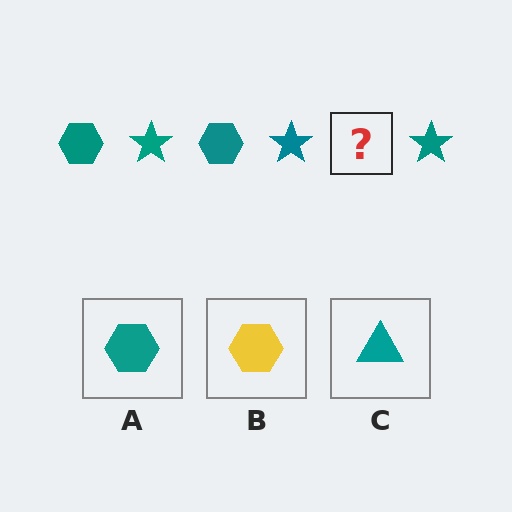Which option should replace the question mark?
Option A.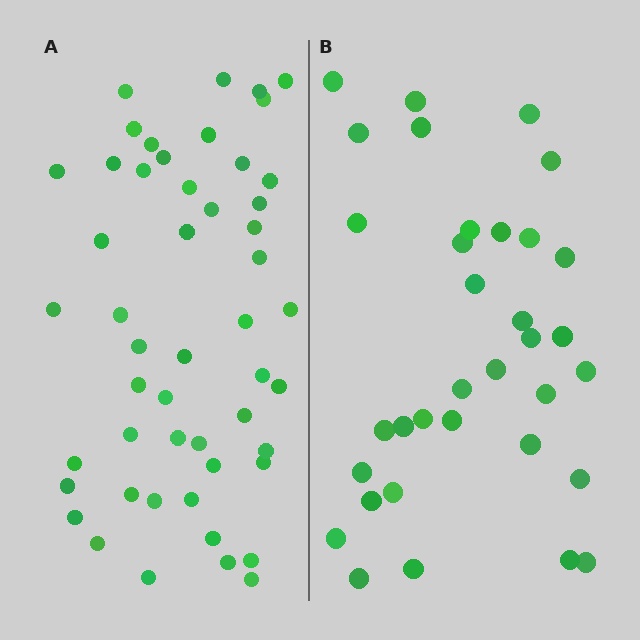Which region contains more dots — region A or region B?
Region A (the left region) has more dots.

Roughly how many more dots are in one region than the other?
Region A has approximately 15 more dots than region B.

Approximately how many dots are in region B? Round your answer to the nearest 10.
About 30 dots. (The exact count is 34, which rounds to 30.)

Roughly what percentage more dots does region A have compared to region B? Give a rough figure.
About 45% more.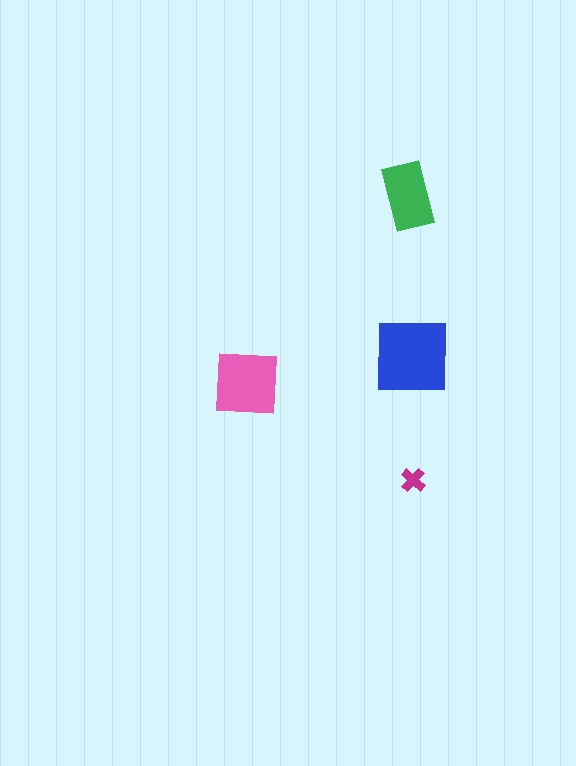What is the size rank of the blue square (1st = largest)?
1st.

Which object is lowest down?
The magenta cross is bottommost.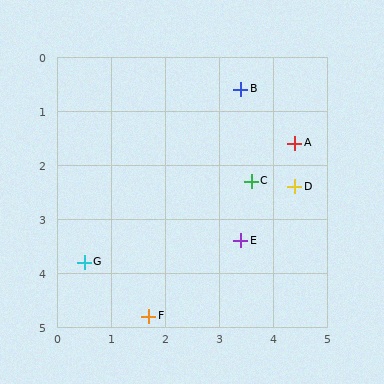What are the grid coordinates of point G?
Point G is at approximately (0.5, 3.8).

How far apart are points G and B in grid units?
Points G and B are about 4.3 grid units apart.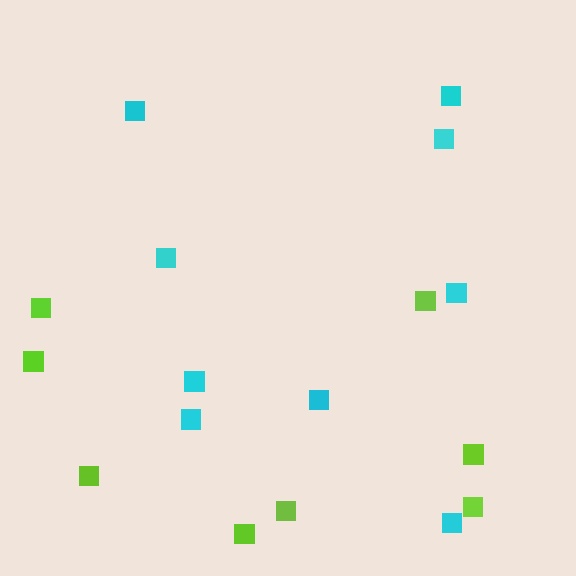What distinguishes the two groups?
There are 2 groups: one group of cyan squares (9) and one group of lime squares (8).